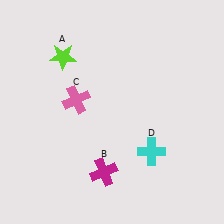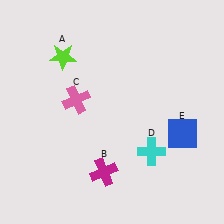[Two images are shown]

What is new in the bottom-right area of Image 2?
A blue square (E) was added in the bottom-right area of Image 2.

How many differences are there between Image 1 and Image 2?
There is 1 difference between the two images.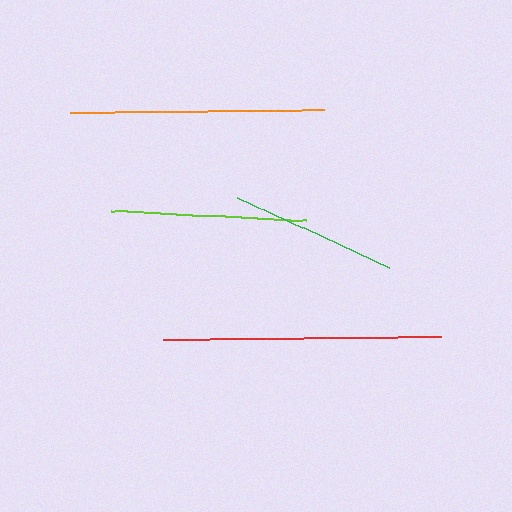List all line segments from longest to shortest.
From longest to shortest: red, orange, lime, green.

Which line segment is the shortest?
The green line is the shortest at approximately 167 pixels.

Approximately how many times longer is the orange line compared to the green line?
The orange line is approximately 1.5 times the length of the green line.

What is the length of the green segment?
The green segment is approximately 167 pixels long.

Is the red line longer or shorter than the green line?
The red line is longer than the green line.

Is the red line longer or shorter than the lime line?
The red line is longer than the lime line.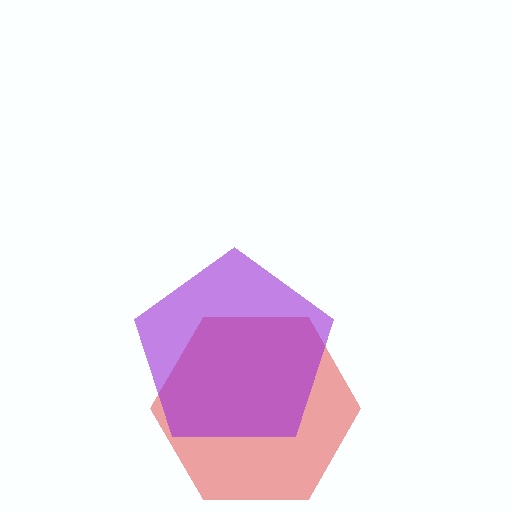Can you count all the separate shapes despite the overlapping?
Yes, there are 2 separate shapes.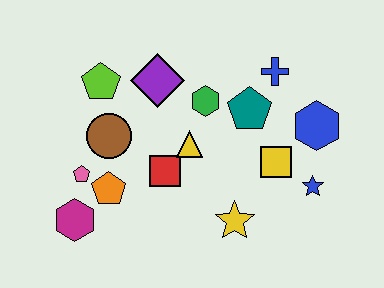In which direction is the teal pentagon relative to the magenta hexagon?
The teal pentagon is to the right of the magenta hexagon.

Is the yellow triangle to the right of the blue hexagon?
No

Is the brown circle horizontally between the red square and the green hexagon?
No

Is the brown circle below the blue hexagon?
Yes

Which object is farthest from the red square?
The blue hexagon is farthest from the red square.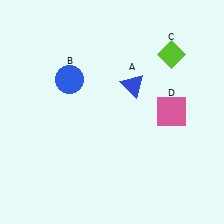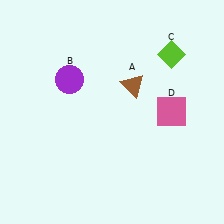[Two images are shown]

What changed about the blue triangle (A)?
In Image 1, A is blue. In Image 2, it changed to brown.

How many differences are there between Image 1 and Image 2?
There are 2 differences between the two images.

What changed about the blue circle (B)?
In Image 1, B is blue. In Image 2, it changed to purple.